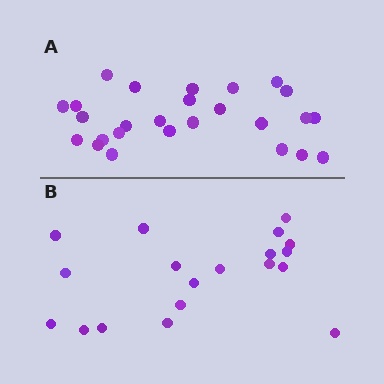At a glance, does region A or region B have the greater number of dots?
Region A (the top region) has more dots.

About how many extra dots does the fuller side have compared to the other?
Region A has roughly 8 or so more dots than region B.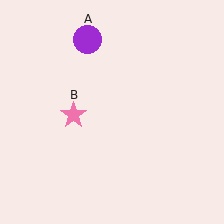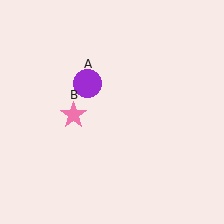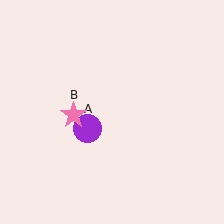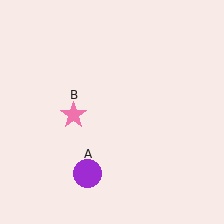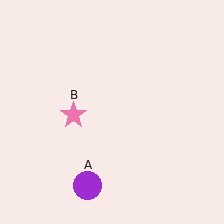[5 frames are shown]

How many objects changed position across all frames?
1 object changed position: purple circle (object A).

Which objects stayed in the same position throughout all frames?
Pink star (object B) remained stationary.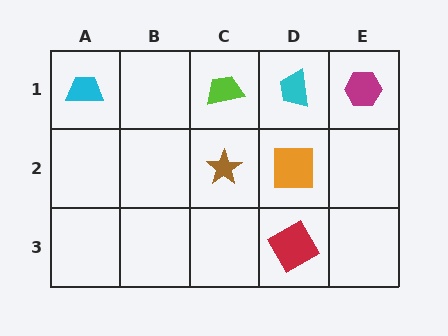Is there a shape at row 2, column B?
No, that cell is empty.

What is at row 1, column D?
A cyan trapezoid.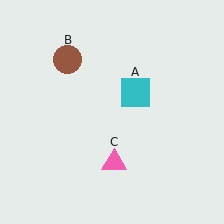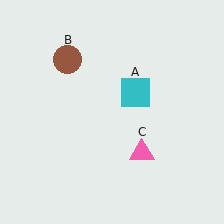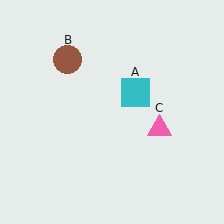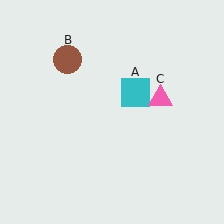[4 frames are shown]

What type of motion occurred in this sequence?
The pink triangle (object C) rotated counterclockwise around the center of the scene.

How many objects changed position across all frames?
1 object changed position: pink triangle (object C).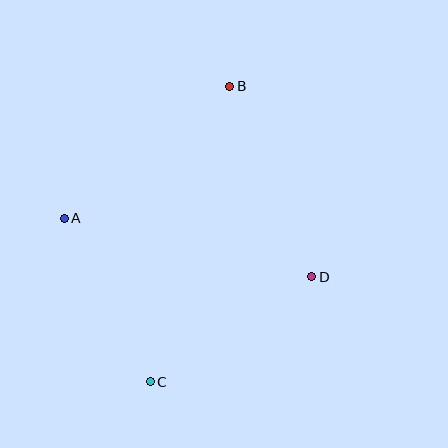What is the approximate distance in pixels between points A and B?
The distance between A and B is approximately 212 pixels.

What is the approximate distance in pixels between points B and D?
The distance between B and D is approximately 207 pixels.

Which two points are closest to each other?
Points A and C are closest to each other.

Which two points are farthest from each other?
Points B and C are farthest from each other.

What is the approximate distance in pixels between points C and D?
The distance between C and D is approximately 192 pixels.